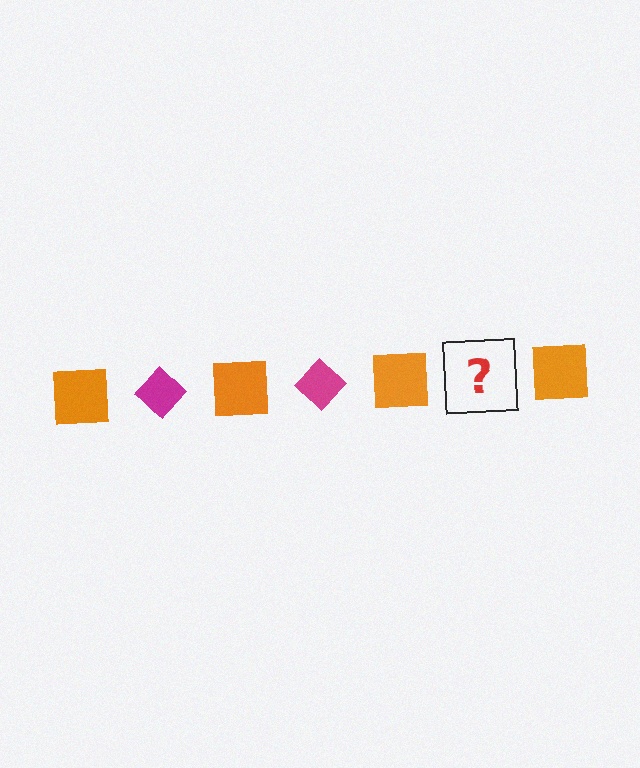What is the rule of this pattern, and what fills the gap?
The rule is that the pattern alternates between orange square and magenta diamond. The gap should be filled with a magenta diamond.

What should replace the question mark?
The question mark should be replaced with a magenta diamond.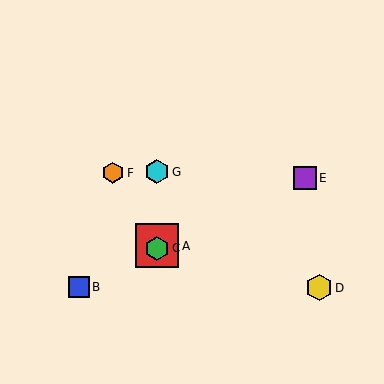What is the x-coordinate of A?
Object A is at x≈157.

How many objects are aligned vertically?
3 objects (A, C, G) are aligned vertically.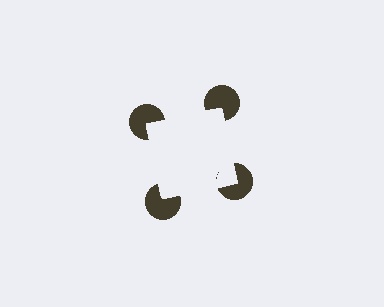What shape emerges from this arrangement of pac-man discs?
An illusory square — its edges are inferred from the aligned wedge cuts in the pac-man discs, not physically drawn.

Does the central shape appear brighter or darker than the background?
It typically appears slightly brighter than the background, even though no actual brightness change is drawn.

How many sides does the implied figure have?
4 sides.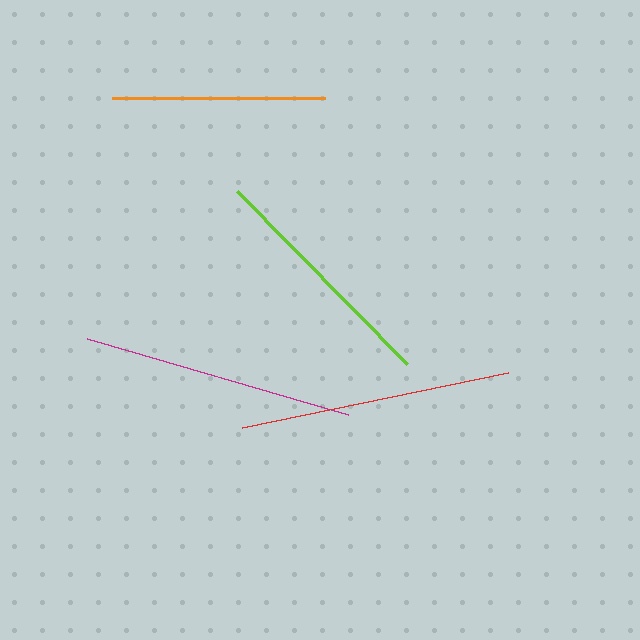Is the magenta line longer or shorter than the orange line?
The magenta line is longer than the orange line.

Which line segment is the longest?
The magenta line is the longest at approximately 272 pixels.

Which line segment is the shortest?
The orange line is the shortest at approximately 213 pixels.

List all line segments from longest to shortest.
From longest to shortest: magenta, red, lime, orange.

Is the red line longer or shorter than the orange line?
The red line is longer than the orange line.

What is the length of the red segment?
The red segment is approximately 271 pixels long.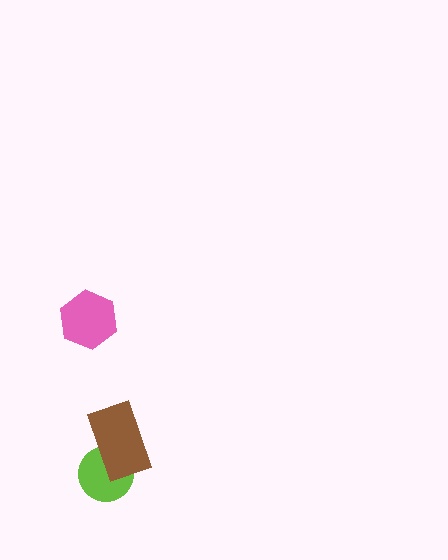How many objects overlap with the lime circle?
1 object overlaps with the lime circle.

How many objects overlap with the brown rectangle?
1 object overlaps with the brown rectangle.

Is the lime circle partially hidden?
Yes, it is partially covered by another shape.